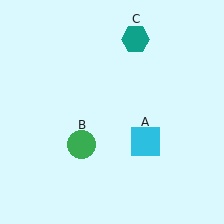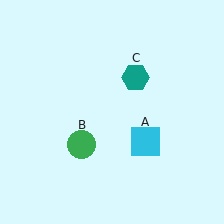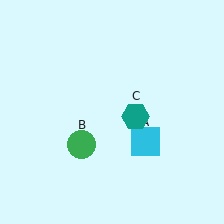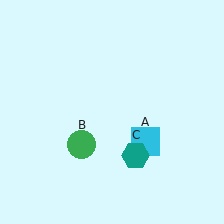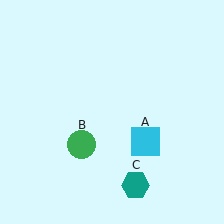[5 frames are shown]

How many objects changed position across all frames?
1 object changed position: teal hexagon (object C).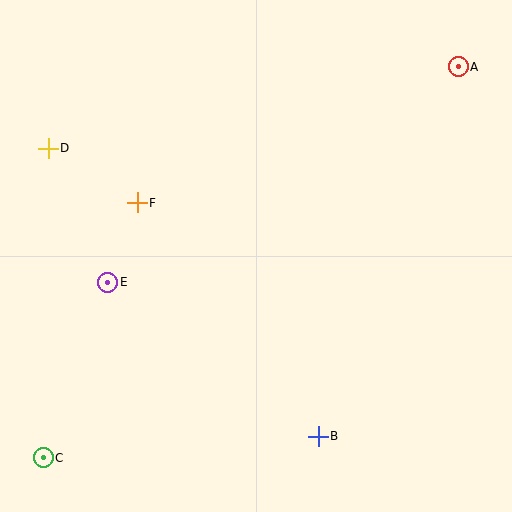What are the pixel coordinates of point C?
Point C is at (43, 458).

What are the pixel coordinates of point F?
Point F is at (137, 203).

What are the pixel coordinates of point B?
Point B is at (318, 436).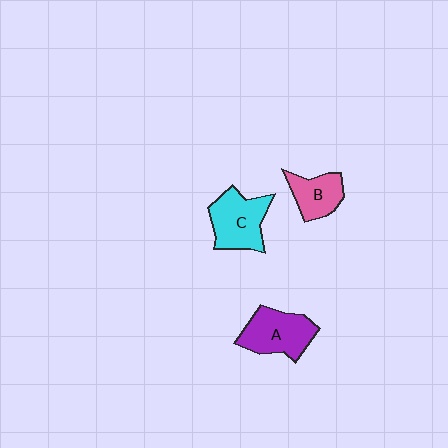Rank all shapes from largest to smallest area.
From largest to smallest: A (purple), C (cyan), B (pink).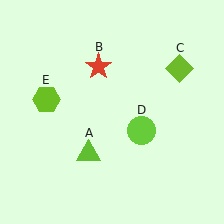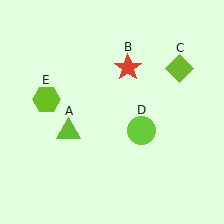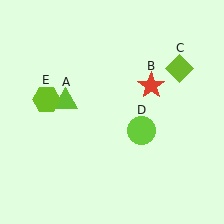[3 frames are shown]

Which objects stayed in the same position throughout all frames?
Lime diamond (object C) and lime circle (object D) and lime hexagon (object E) remained stationary.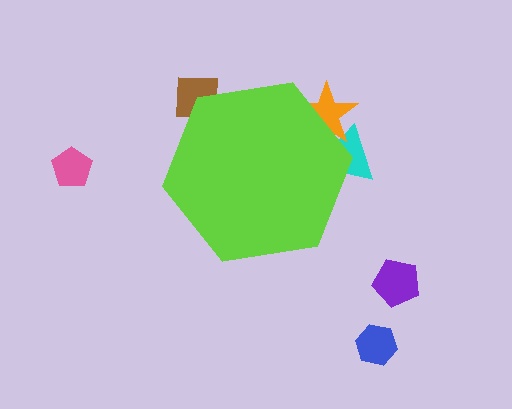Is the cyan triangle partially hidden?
Yes, the cyan triangle is partially hidden behind the lime hexagon.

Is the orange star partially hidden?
Yes, the orange star is partially hidden behind the lime hexagon.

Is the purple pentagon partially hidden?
No, the purple pentagon is fully visible.